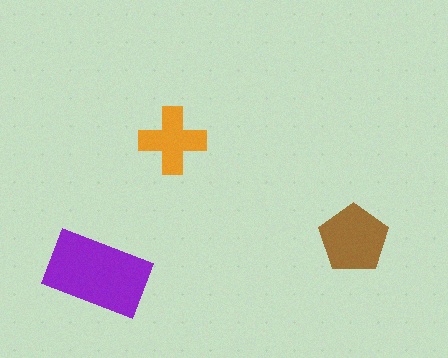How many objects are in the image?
There are 3 objects in the image.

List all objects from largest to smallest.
The purple rectangle, the brown pentagon, the orange cross.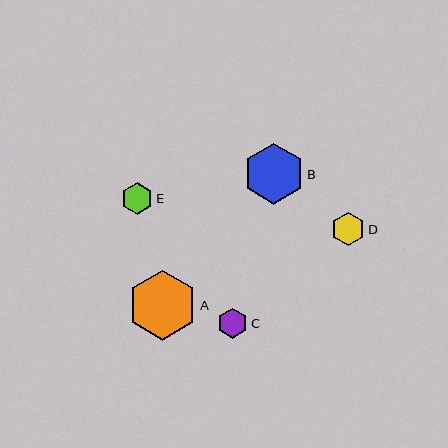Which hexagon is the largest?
Hexagon A is the largest with a size of approximately 70 pixels.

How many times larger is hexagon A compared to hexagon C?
Hexagon A is approximately 2.3 times the size of hexagon C.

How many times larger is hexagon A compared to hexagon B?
Hexagon A is approximately 1.1 times the size of hexagon B.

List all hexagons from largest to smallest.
From largest to smallest: A, B, D, E, C.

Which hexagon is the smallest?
Hexagon C is the smallest with a size of approximately 30 pixels.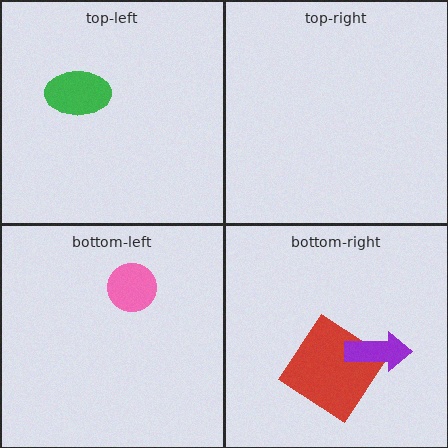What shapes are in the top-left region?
The green ellipse.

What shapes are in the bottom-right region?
The red diamond, the purple arrow.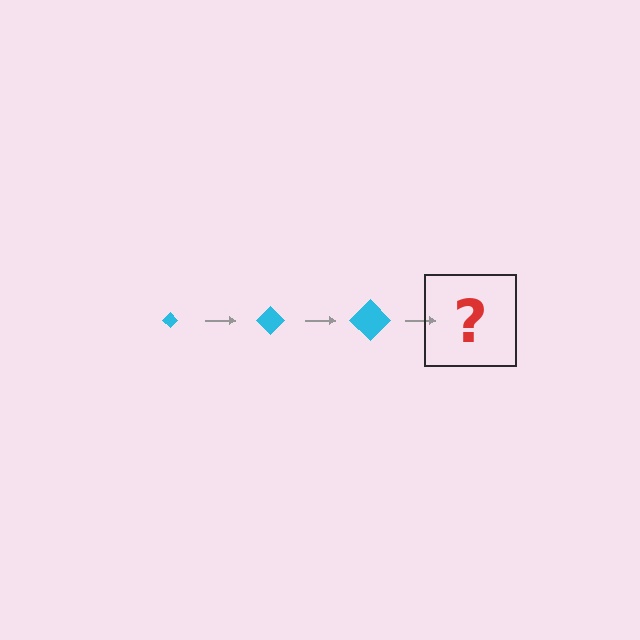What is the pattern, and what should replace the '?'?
The pattern is that the diamond gets progressively larger each step. The '?' should be a cyan diamond, larger than the previous one.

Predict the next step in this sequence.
The next step is a cyan diamond, larger than the previous one.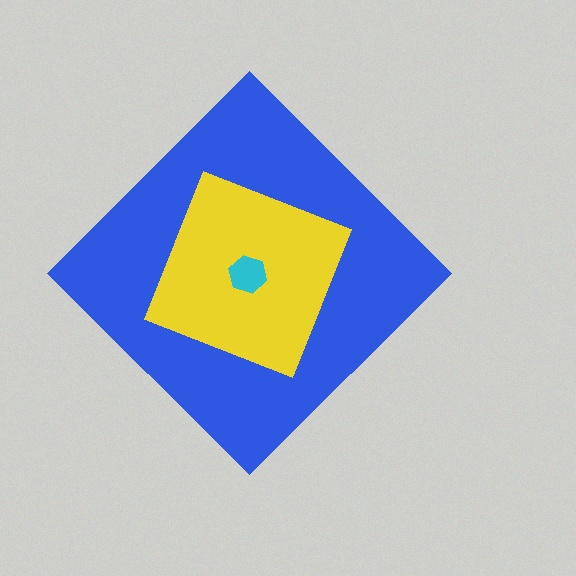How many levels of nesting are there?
3.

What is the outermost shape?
The blue diamond.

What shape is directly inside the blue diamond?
The yellow square.